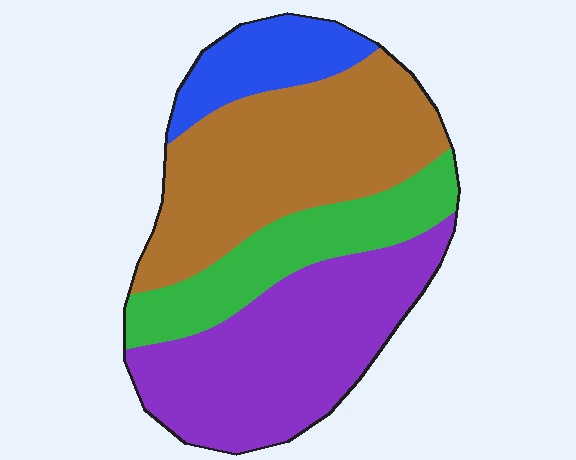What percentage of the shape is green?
Green takes up between a sixth and a third of the shape.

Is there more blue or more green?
Green.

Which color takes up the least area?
Blue, at roughly 10%.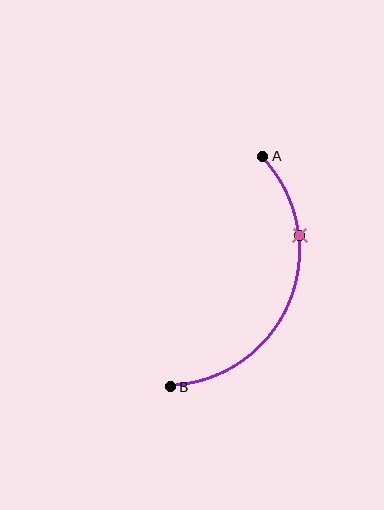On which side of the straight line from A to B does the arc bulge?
The arc bulges to the right of the straight line connecting A and B.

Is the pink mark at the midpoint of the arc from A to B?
No. The pink mark lies on the arc but is closer to endpoint A. The arc midpoint would be at the point on the curve equidistant along the arc from both A and B.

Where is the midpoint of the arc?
The arc midpoint is the point on the curve farthest from the straight line joining A and B. It sits to the right of that line.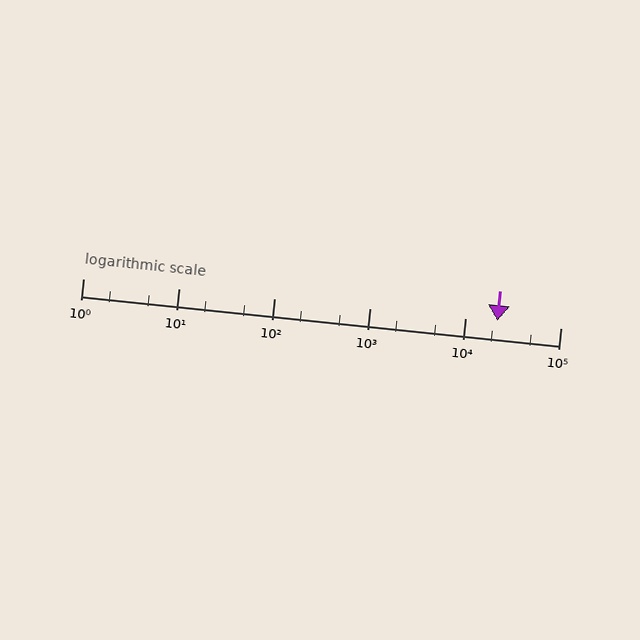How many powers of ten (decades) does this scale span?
The scale spans 5 decades, from 1 to 100000.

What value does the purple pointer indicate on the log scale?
The pointer indicates approximately 22000.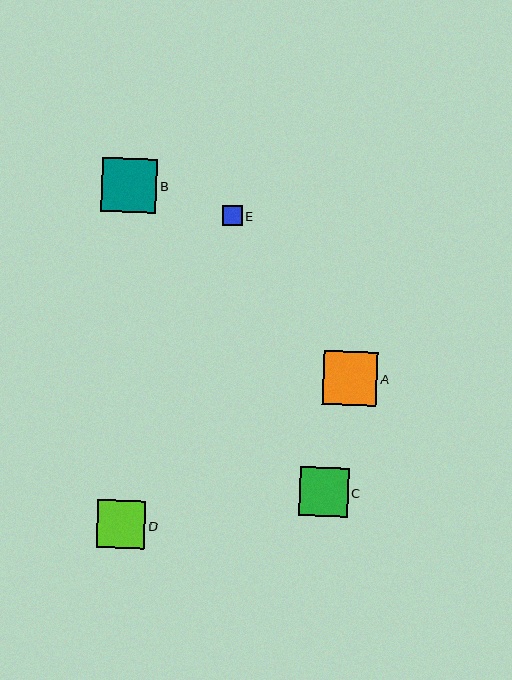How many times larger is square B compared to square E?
Square B is approximately 2.7 times the size of square E.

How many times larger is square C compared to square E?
Square C is approximately 2.4 times the size of square E.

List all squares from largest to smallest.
From largest to smallest: B, A, C, D, E.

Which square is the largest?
Square B is the largest with a size of approximately 55 pixels.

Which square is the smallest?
Square E is the smallest with a size of approximately 20 pixels.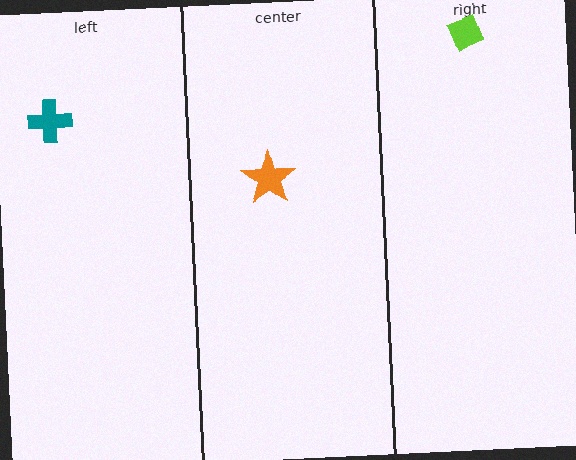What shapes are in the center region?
The orange star.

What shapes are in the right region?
The lime diamond.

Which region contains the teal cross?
The left region.